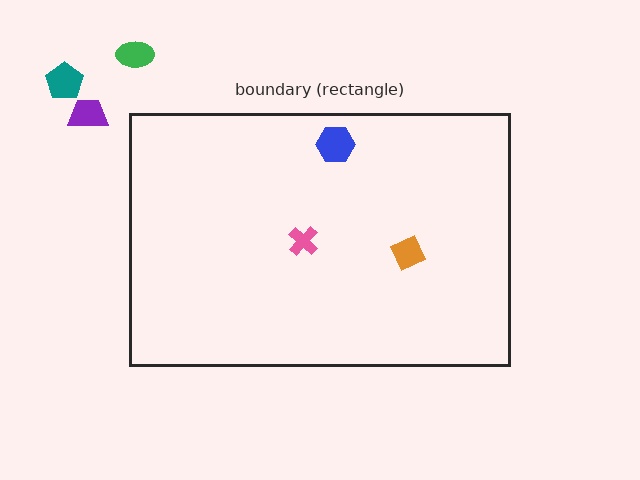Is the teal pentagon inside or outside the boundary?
Outside.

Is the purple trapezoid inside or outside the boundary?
Outside.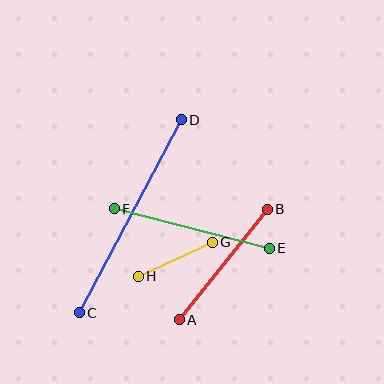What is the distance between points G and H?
The distance is approximately 81 pixels.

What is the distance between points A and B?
The distance is approximately 142 pixels.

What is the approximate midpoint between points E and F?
The midpoint is at approximately (192, 228) pixels.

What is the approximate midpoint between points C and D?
The midpoint is at approximately (130, 216) pixels.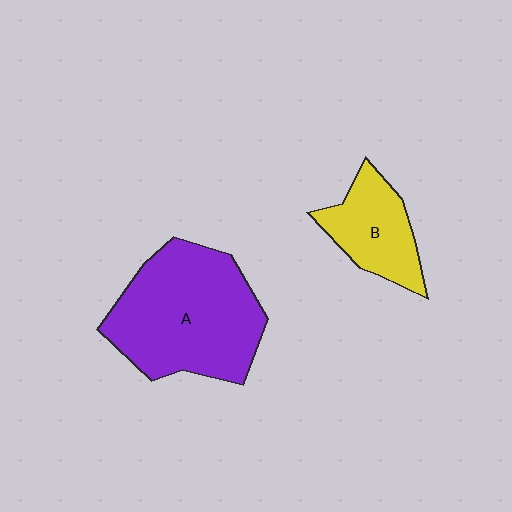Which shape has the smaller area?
Shape B (yellow).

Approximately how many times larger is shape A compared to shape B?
Approximately 2.2 times.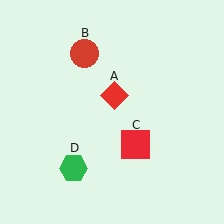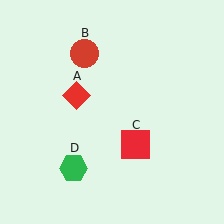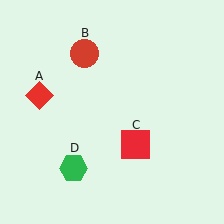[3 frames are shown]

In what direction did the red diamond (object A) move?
The red diamond (object A) moved left.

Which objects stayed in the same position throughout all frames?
Red circle (object B) and red square (object C) and green hexagon (object D) remained stationary.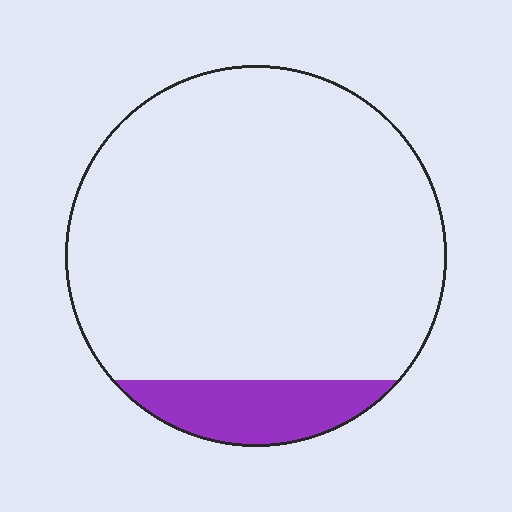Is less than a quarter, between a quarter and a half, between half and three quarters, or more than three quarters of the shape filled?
Less than a quarter.